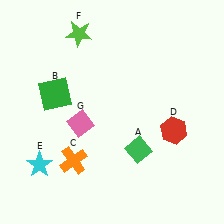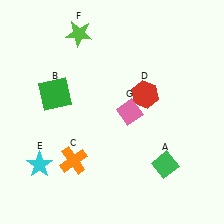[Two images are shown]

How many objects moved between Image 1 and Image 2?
3 objects moved between the two images.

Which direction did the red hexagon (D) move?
The red hexagon (D) moved up.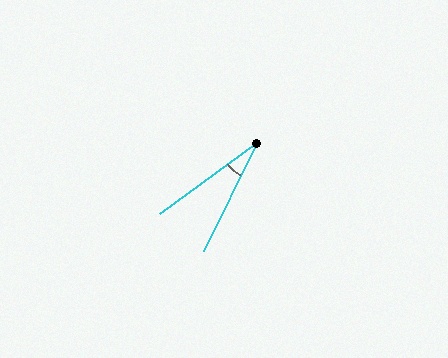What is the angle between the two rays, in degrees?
Approximately 27 degrees.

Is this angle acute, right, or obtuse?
It is acute.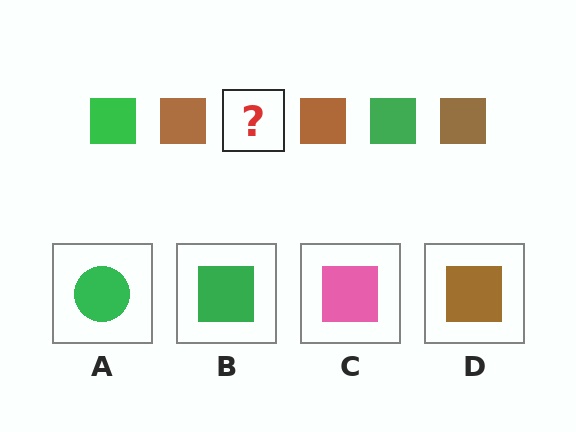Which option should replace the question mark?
Option B.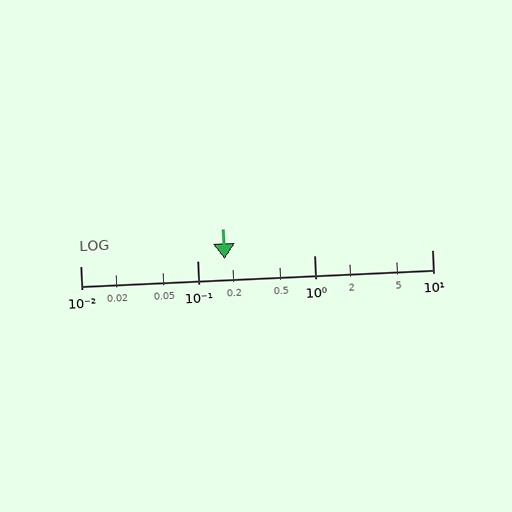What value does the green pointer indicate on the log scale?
The pointer indicates approximately 0.17.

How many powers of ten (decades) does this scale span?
The scale spans 3 decades, from 0.01 to 10.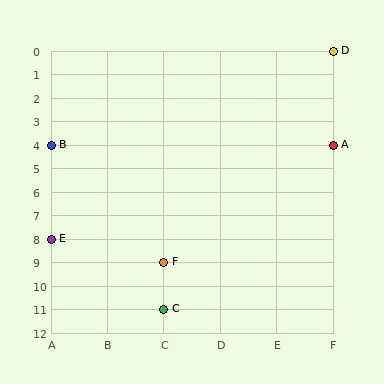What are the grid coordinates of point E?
Point E is at grid coordinates (A, 8).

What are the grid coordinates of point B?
Point B is at grid coordinates (A, 4).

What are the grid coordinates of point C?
Point C is at grid coordinates (C, 11).